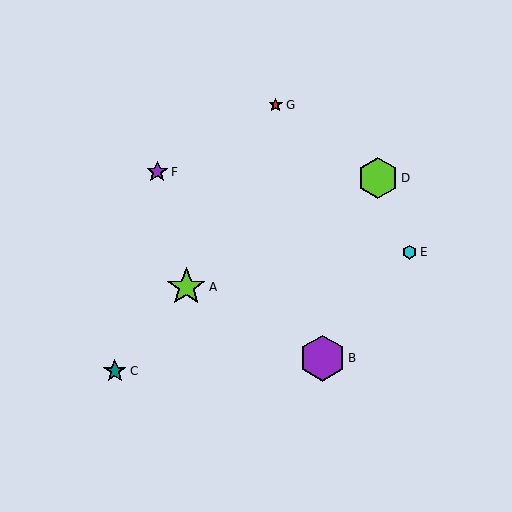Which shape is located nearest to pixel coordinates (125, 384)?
The teal star (labeled C) at (115, 371) is nearest to that location.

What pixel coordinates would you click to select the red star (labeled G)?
Click at (276, 105) to select the red star G.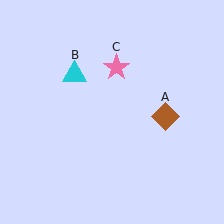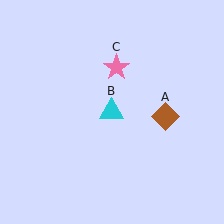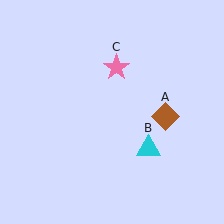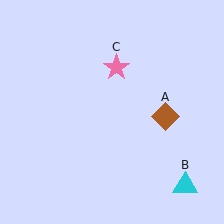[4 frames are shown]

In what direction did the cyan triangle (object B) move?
The cyan triangle (object B) moved down and to the right.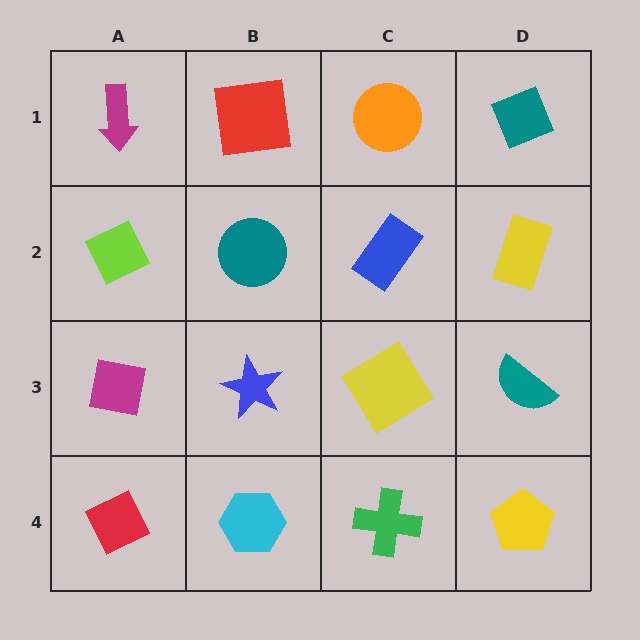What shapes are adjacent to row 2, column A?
A magenta arrow (row 1, column A), a magenta square (row 3, column A), a teal circle (row 2, column B).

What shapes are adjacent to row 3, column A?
A lime diamond (row 2, column A), a red diamond (row 4, column A), a blue star (row 3, column B).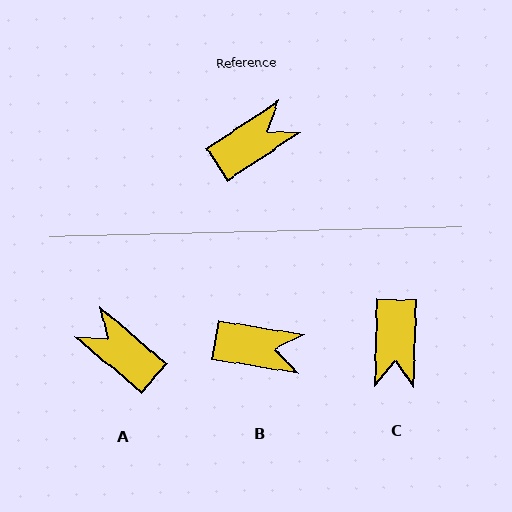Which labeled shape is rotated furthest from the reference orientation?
C, about 125 degrees away.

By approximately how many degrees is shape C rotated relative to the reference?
Approximately 125 degrees clockwise.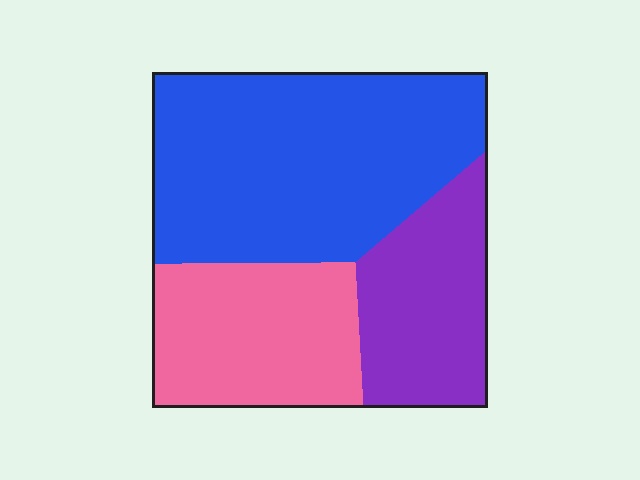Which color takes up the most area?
Blue, at roughly 50%.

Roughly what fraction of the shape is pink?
Pink takes up about one quarter (1/4) of the shape.